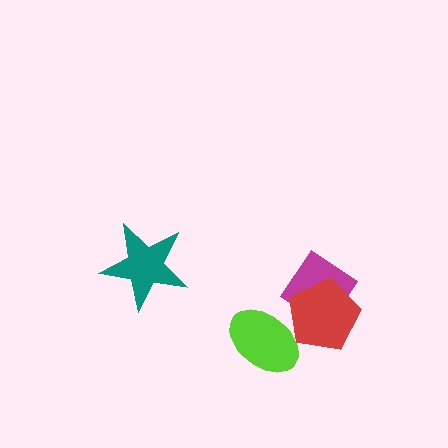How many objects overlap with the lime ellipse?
1 object overlaps with the lime ellipse.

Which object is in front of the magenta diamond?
The red pentagon is in front of the magenta diamond.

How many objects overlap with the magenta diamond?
1 object overlaps with the magenta diamond.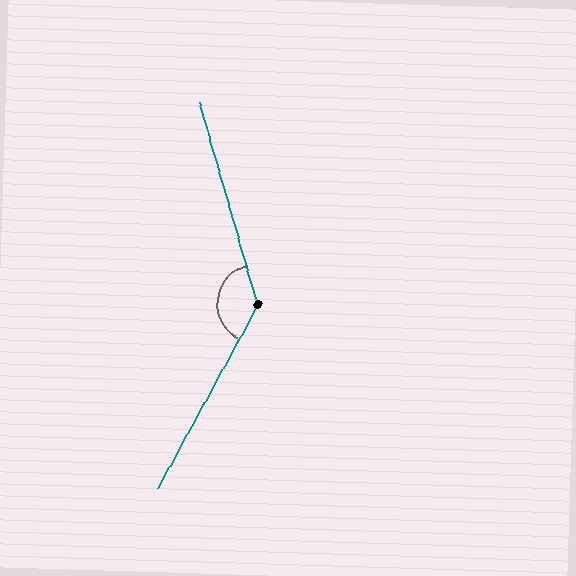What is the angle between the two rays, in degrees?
Approximately 135 degrees.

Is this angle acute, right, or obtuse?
It is obtuse.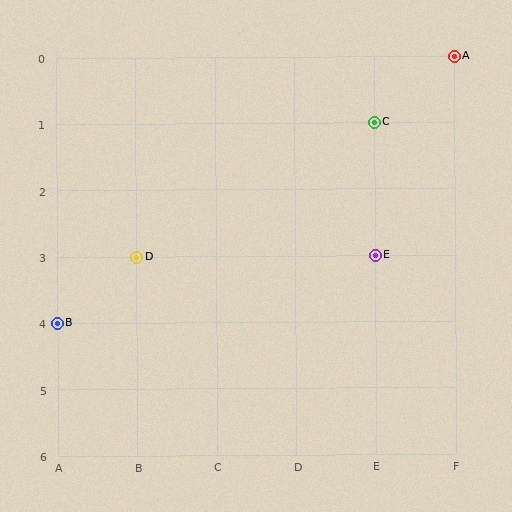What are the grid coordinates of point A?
Point A is at grid coordinates (F, 0).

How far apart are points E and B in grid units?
Points E and B are 4 columns and 1 row apart (about 4.1 grid units diagonally).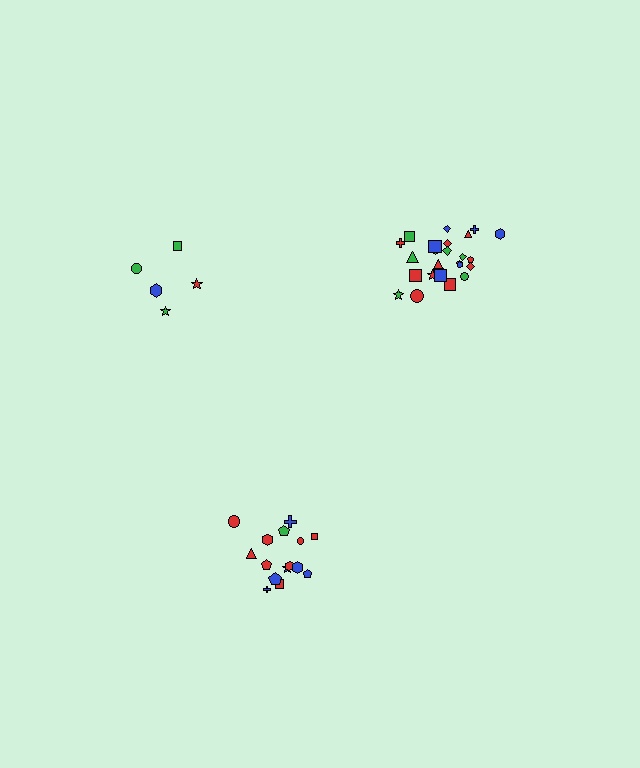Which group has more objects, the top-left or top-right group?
The top-right group.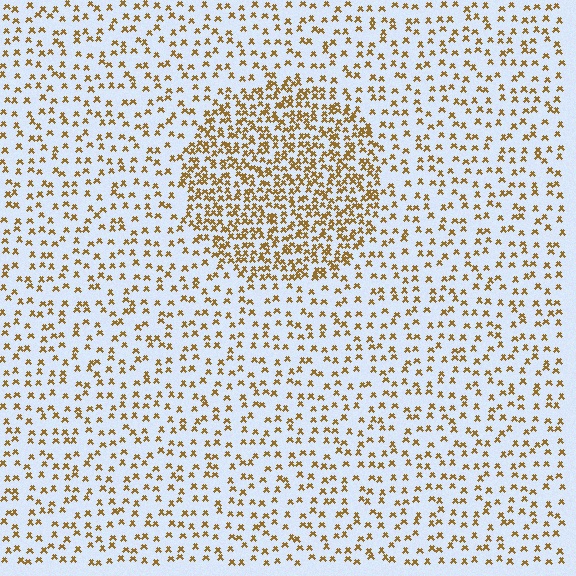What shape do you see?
I see a circle.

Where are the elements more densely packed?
The elements are more densely packed inside the circle boundary.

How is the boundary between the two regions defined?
The boundary is defined by a change in element density (approximately 2.3x ratio). All elements are the same color, size, and shape.